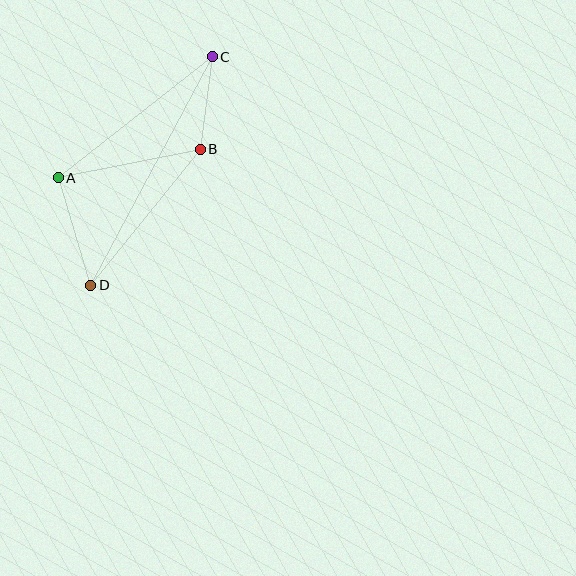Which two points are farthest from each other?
Points C and D are farthest from each other.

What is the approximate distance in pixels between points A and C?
The distance between A and C is approximately 196 pixels.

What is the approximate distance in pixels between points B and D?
The distance between B and D is approximately 175 pixels.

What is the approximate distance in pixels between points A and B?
The distance between A and B is approximately 145 pixels.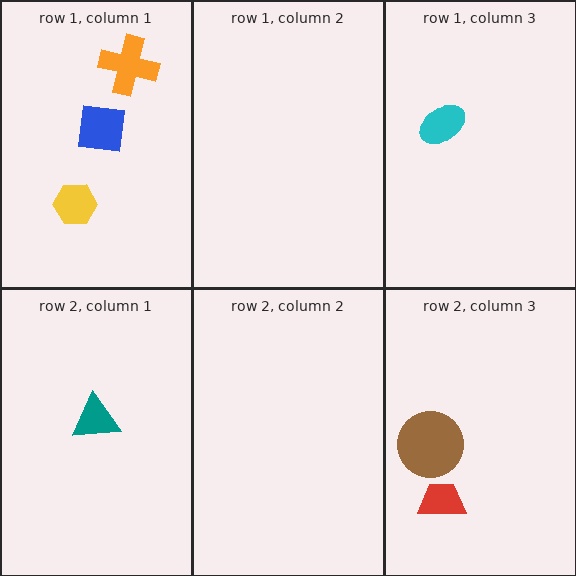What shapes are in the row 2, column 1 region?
The teal triangle.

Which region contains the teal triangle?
The row 2, column 1 region.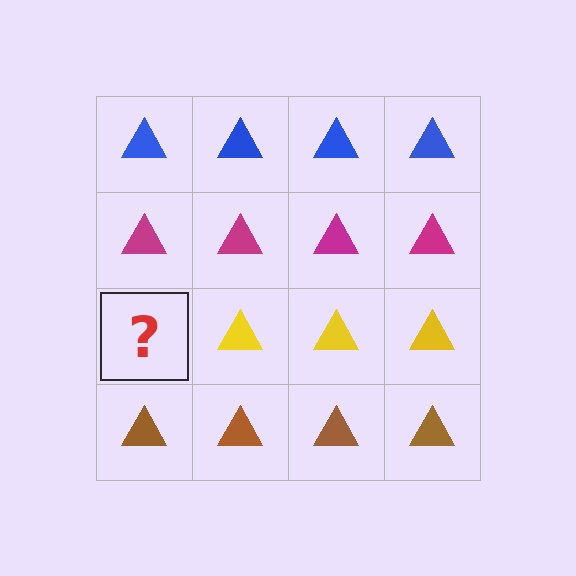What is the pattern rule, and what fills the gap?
The rule is that each row has a consistent color. The gap should be filled with a yellow triangle.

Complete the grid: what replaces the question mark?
The question mark should be replaced with a yellow triangle.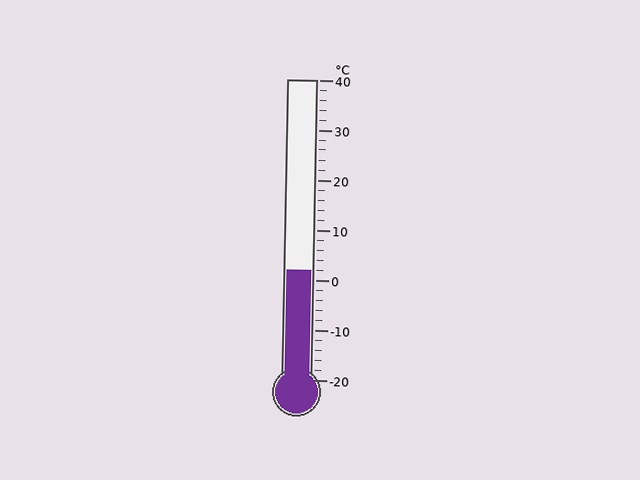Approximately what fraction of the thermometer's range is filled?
The thermometer is filled to approximately 35% of its range.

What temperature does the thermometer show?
The thermometer shows approximately 2°C.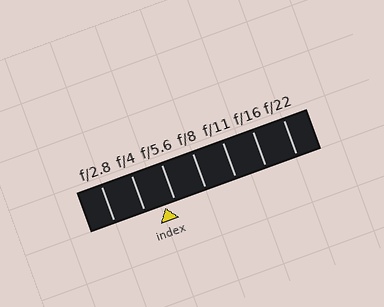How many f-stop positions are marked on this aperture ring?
There are 7 f-stop positions marked.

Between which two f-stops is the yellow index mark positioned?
The index mark is between f/4 and f/5.6.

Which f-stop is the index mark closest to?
The index mark is closest to f/5.6.